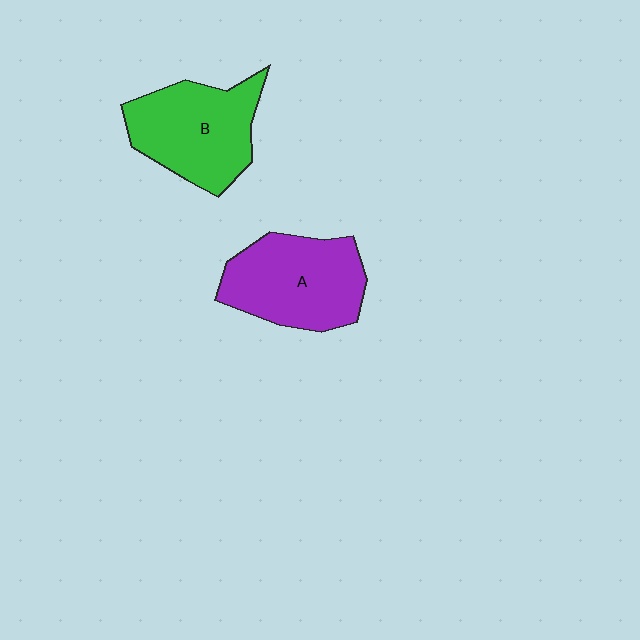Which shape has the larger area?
Shape A (purple).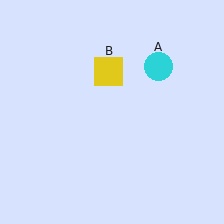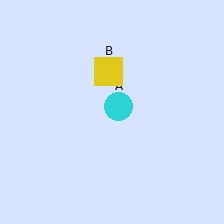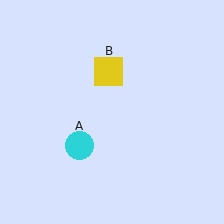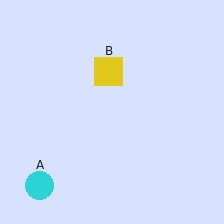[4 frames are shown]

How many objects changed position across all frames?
1 object changed position: cyan circle (object A).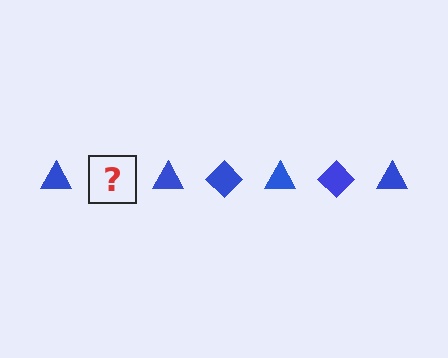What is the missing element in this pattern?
The missing element is a blue diamond.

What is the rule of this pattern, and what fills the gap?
The rule is that the pattern cycles through triangle, diamond shapes in blue. The gap should be filled with a blue diamond.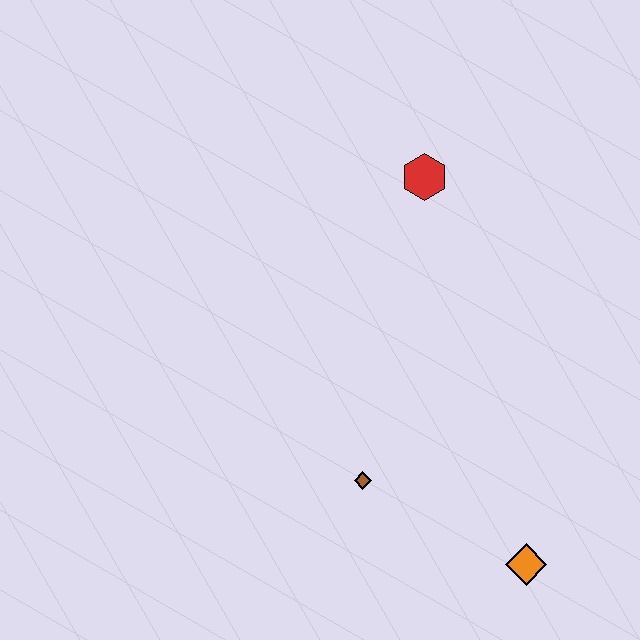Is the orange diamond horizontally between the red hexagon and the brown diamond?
No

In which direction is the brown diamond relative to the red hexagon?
The brown diamond is below the red hexagon.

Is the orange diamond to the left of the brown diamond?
No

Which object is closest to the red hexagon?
The brown diamond is closest to the red hexagon.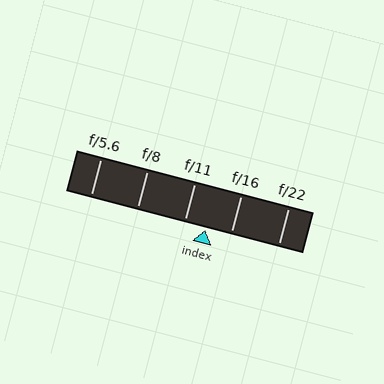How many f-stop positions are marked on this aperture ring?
There are 5 f-stop positions marked.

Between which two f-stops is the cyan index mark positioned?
The index mark is between f/11 and f/16.